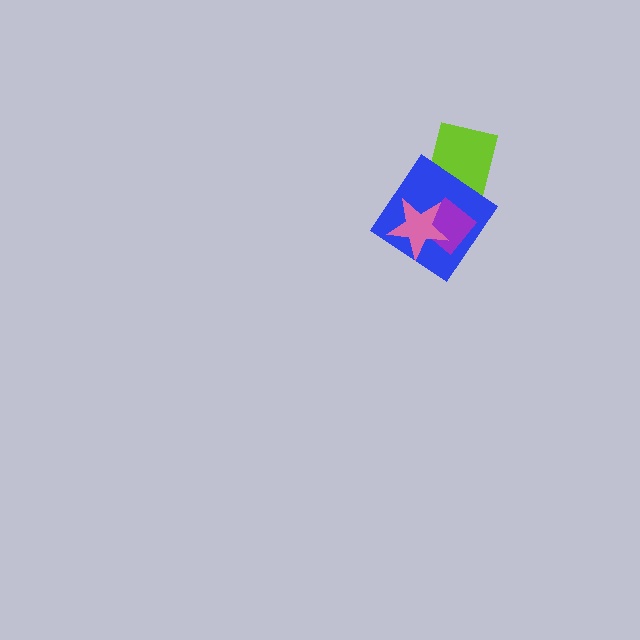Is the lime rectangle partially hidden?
Yes, it is partially covered by another shape.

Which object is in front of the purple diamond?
The pink star is in front of the purple diamond.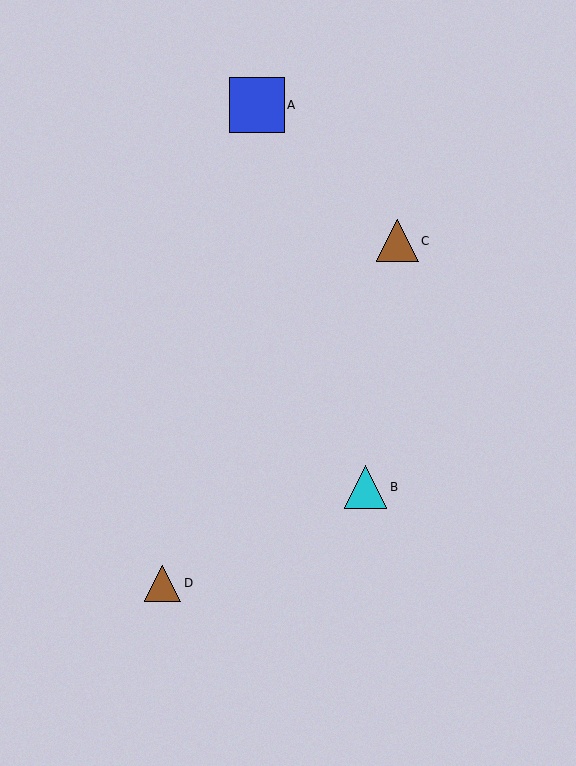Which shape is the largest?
The blue square (labeled A) is the largest.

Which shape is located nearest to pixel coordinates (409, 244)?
The brown triangle (labeled C) at (398, 241) is nearest to that location.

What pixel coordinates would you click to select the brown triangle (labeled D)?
Click at (163, 583) to select the brown triangle D.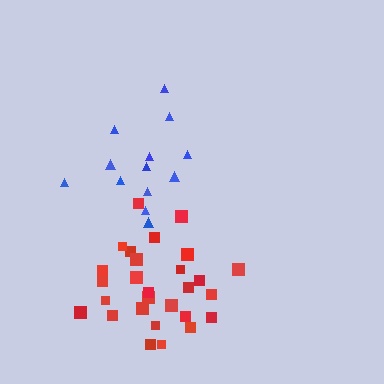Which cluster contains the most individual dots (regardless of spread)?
Red (28).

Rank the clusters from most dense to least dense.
red, blue.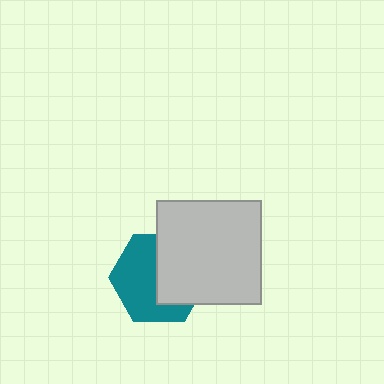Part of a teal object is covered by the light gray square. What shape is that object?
It is a hexagon.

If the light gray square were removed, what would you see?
You would see the complete teal hexagon.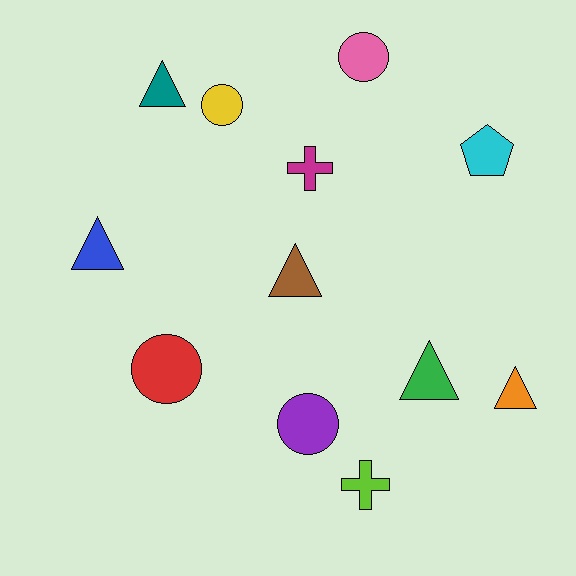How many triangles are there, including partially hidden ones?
There are 5 triangles.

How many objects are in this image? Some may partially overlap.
There are 12 objects.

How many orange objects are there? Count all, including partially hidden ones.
There is 1 orange object.